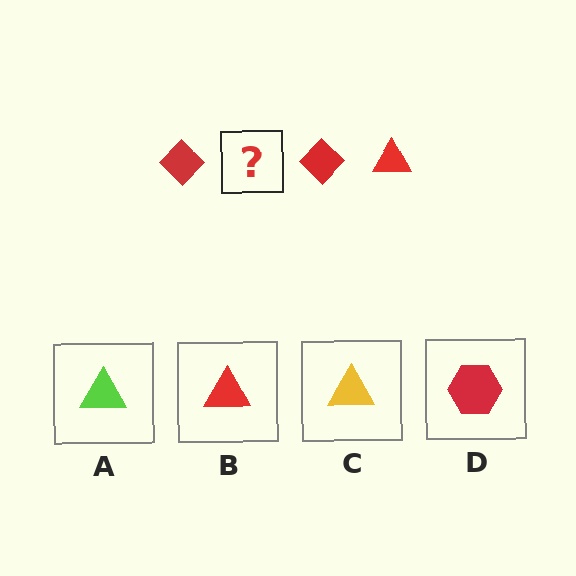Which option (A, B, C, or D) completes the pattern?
B.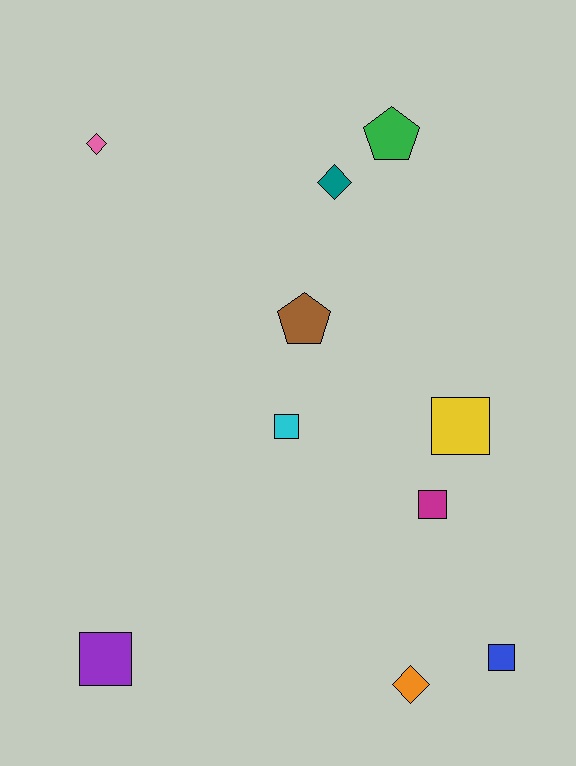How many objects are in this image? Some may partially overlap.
There are 10 objects.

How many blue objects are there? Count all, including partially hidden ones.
There is 1 blue object.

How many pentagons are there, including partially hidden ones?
There are 2 pentagons.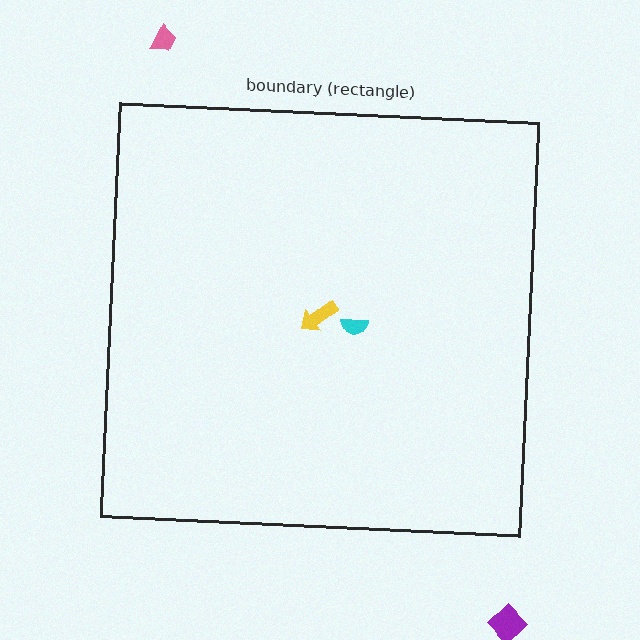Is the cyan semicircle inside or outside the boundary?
Inside.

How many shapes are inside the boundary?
2 inside, 2 outside.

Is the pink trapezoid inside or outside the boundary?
Outside.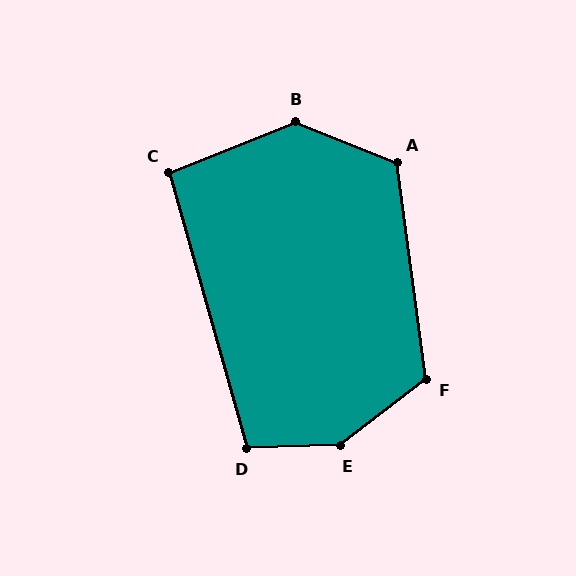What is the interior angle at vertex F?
Approximately 120 degrees (obtuse).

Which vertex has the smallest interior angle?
C, at approximately 96 degrees.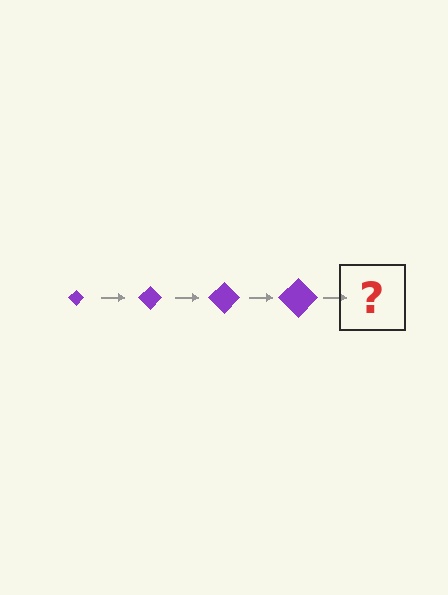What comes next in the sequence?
The next element should be a purple diamond, larger than the previous one.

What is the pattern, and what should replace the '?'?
The pattern is that the diamond gets progressively larger each step. The '?' should be a purple diamond, larger than the previous one.